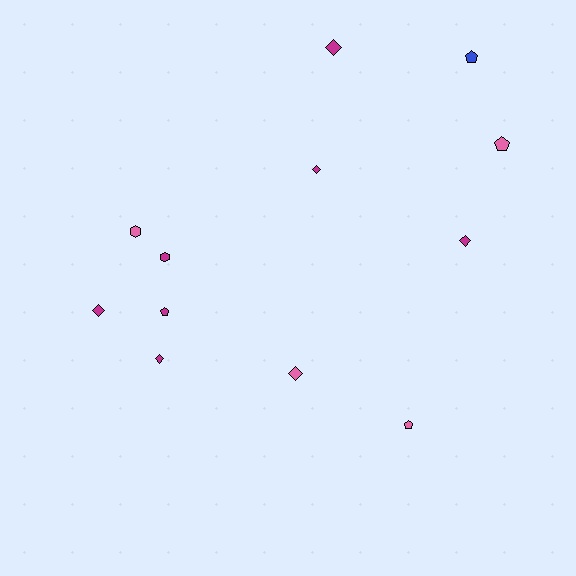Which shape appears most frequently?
Diamond, with 6 objects.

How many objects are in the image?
There are 12 objects.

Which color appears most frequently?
Magenta, with 7 objects.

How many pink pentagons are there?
There are 2 pink pentagons.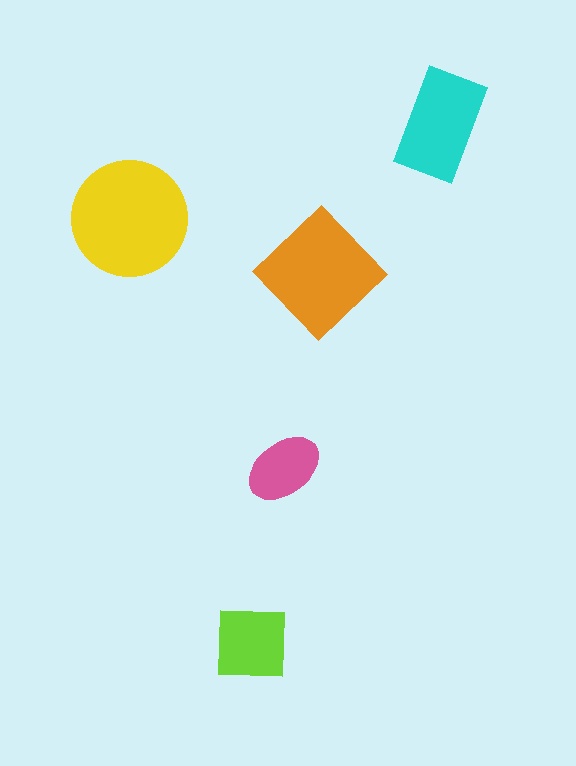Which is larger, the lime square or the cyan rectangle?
The cyan rectangle.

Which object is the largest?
The yellow circle.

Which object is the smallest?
The pink ellipse.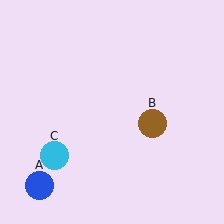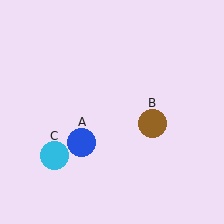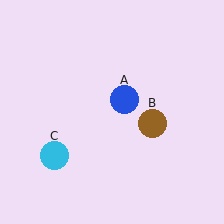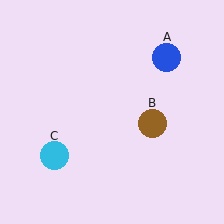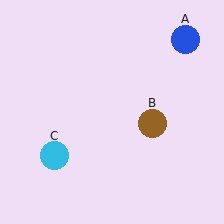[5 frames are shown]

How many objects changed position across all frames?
1 object changed position: blue circle (object A).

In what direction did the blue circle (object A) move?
The blue circle (object A) moved up and to the right.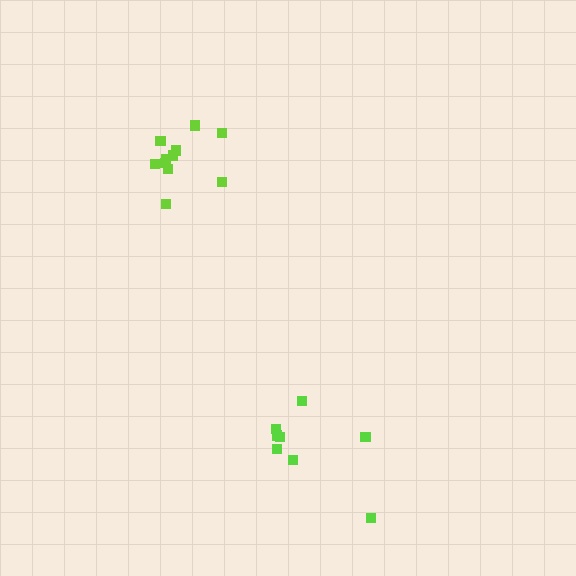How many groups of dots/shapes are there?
There are 2 groups.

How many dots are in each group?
Group 1: 8 dots, Group 2: 11 dots (19 total).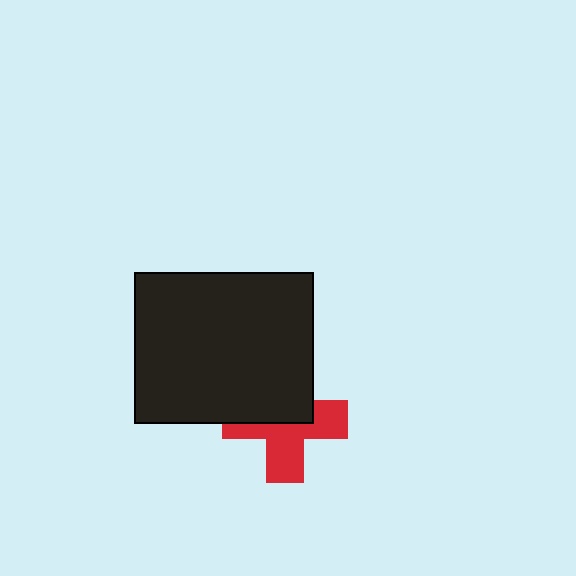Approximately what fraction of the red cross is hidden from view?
Roughly 46% of the red cross is hidden behind the black rectangle.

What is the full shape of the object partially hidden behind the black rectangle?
The partially hidden object is a red cross.